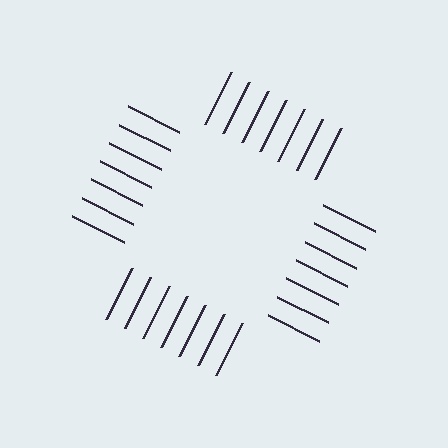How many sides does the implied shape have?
4 sides — the line-ends trace a square.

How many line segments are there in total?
28 — 7 along each of the 4 edges.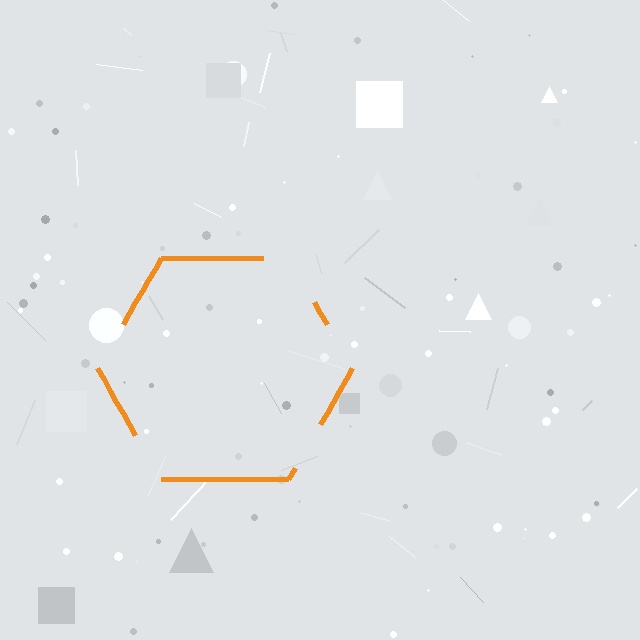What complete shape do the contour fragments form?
The contour fragments form a hexagon.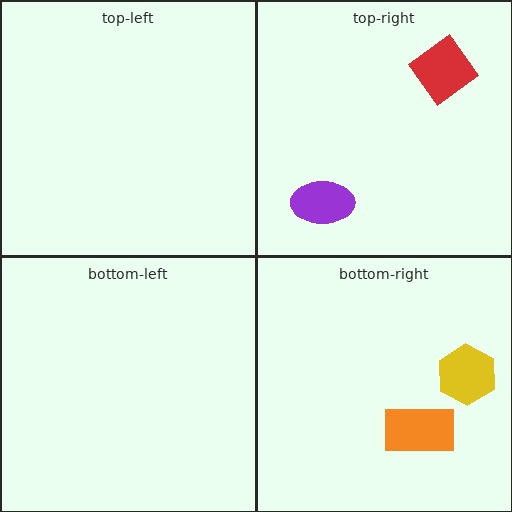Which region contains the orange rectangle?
The bottom-right region.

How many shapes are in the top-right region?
2.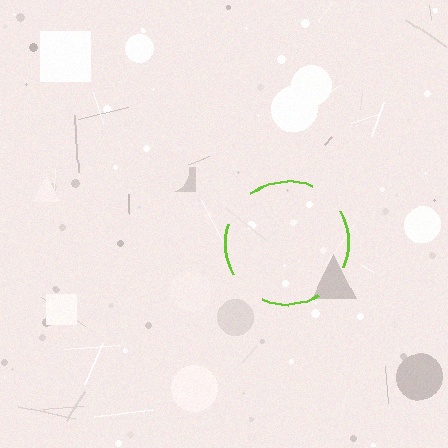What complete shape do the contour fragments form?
The contour fragments form a circle.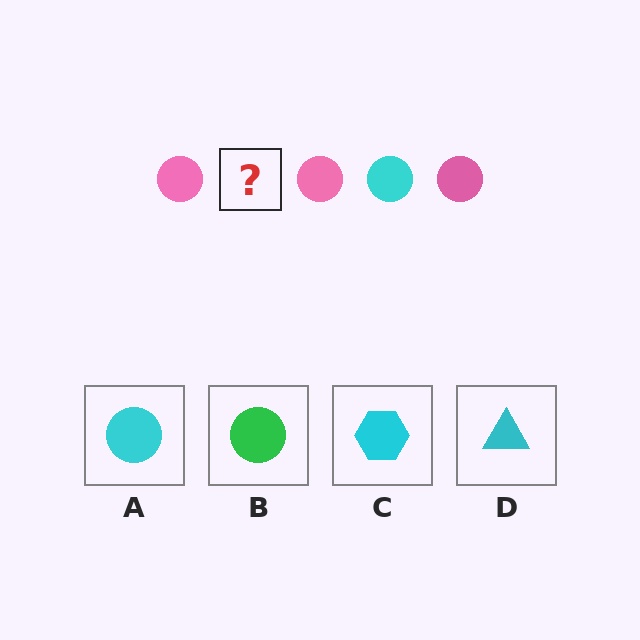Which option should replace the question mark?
Option A.